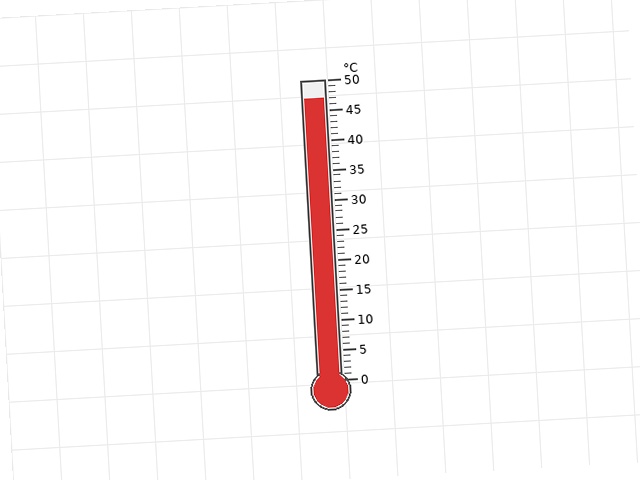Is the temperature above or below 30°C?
The temperature is above 30°C.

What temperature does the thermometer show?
The thermometer shows approximately 47°C.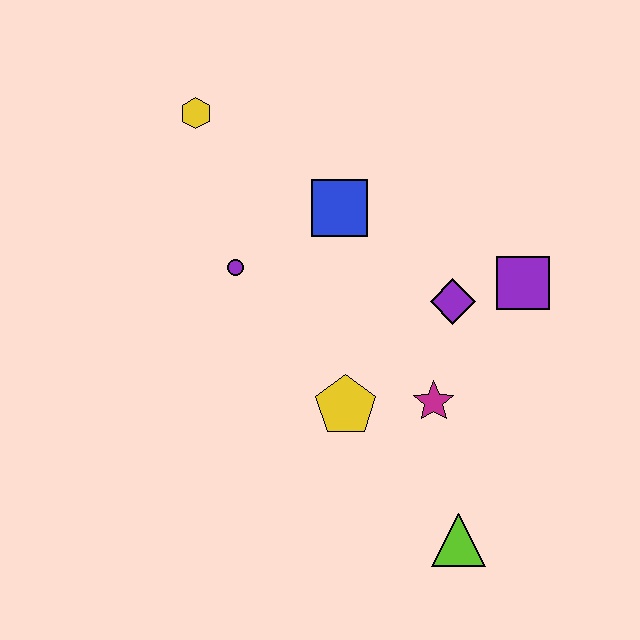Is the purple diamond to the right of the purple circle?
Yes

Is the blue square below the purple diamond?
No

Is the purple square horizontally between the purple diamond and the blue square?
No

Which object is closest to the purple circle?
The blue square is closest to the purple circle.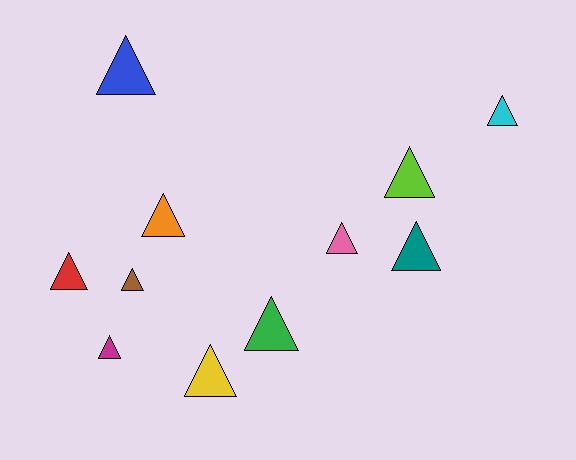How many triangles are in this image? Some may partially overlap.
There are 11 triangles.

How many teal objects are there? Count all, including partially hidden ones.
There is 1 teal object.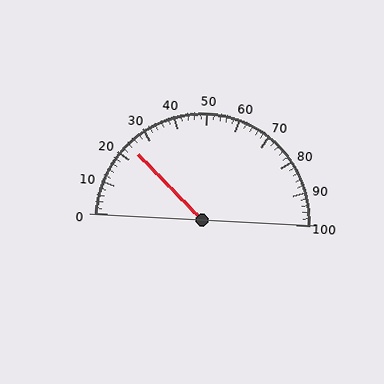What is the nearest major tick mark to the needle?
The nearest major tick mark is 20.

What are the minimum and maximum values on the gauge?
The gauge ranges from 0 to 100.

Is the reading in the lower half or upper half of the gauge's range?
The reading is in the lower half of the range (0 to 100).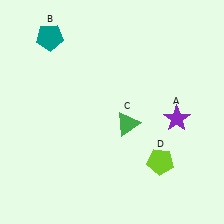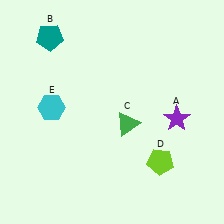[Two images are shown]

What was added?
A cyan hexagon (E) was added in Image 2.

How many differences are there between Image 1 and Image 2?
There is 1 difference between the two images.